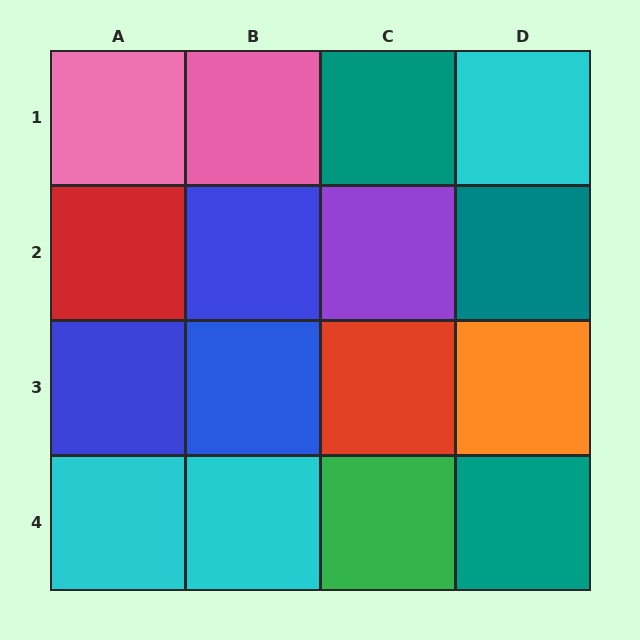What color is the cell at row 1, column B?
Pink.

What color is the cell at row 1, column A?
Pink.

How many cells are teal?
3 cells are teal.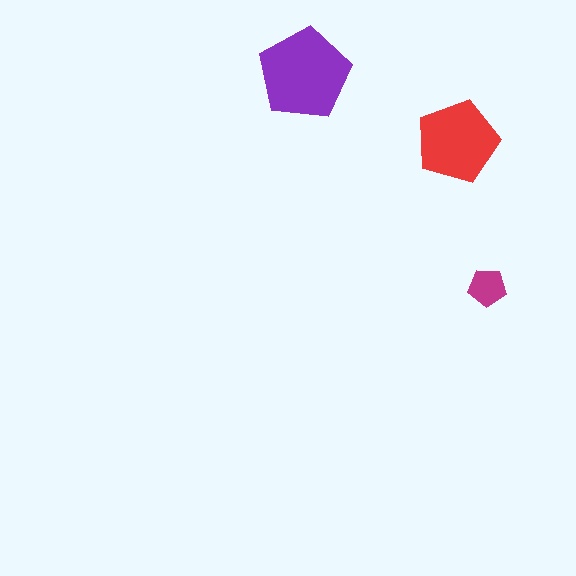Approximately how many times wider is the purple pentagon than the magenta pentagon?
About 2.5 times wider.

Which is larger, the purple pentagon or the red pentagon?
The purple one.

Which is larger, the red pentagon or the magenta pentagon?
The red one.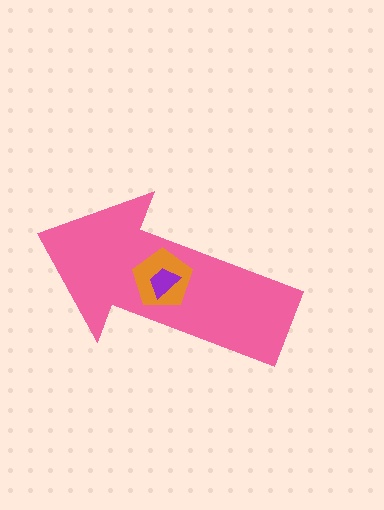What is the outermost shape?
The pink arrow.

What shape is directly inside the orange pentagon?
The purple trapezoid.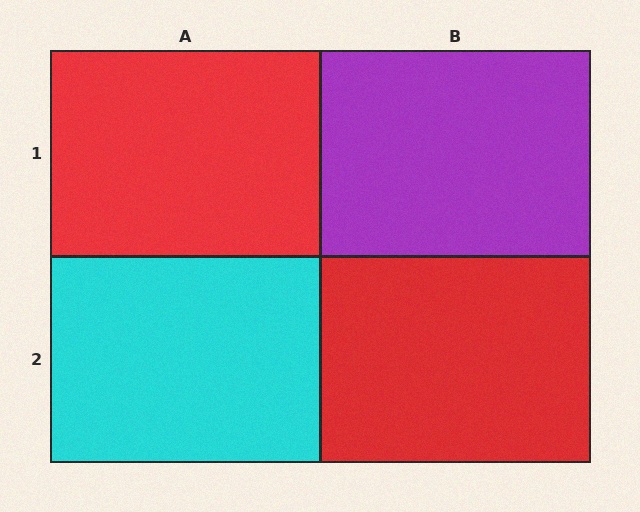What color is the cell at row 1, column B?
Purple.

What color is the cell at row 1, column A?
Red.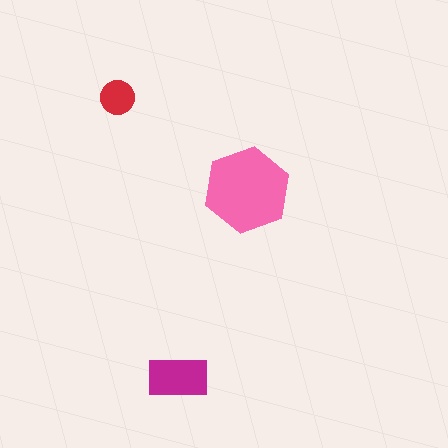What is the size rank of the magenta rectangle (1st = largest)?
2nd.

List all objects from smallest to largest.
The red circle, the magenta rectangle, the pink hexagon.